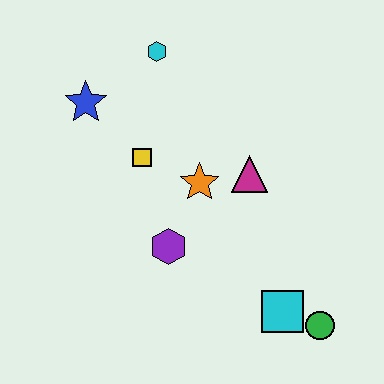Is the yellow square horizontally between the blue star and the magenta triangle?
Yes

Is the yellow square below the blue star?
Yes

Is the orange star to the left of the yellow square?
No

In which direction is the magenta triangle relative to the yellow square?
The magenta triangle is to the right of the yellow square.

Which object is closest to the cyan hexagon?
The blue star is closest to the cyan hexagon.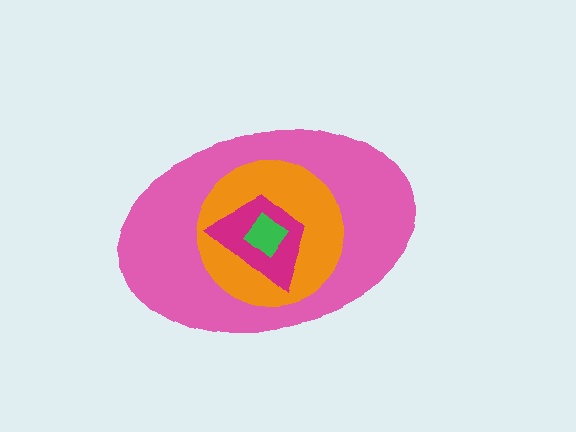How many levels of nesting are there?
4.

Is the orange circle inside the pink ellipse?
Yes.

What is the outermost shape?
The pink ellipse.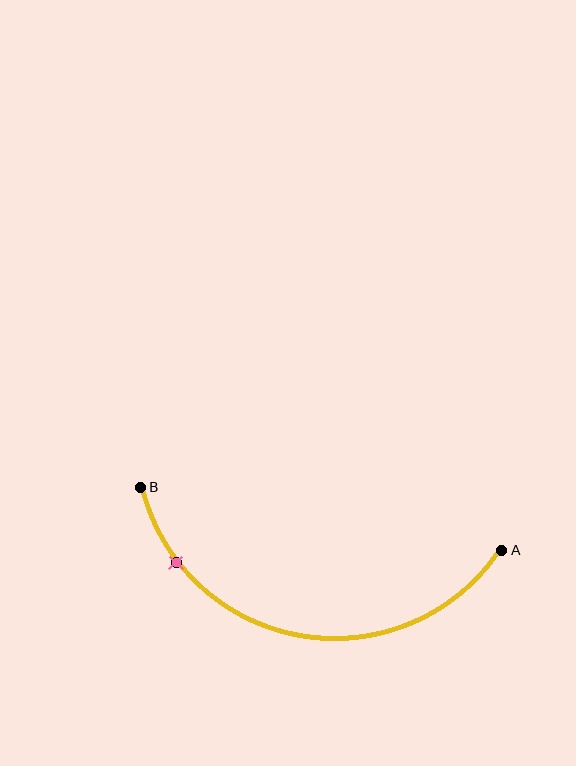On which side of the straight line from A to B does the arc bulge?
The arc bulges below the straight line connecting A and B.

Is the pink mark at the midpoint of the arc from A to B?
No. The pink mark lies on the arc but is closer to endpoint B. The arc midpoint would be at the point on the curve equidistant along the arc from both A and B.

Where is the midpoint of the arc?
The arc midpoint is the point on the curve farthest from the straight line joining A and B. It sits below that line.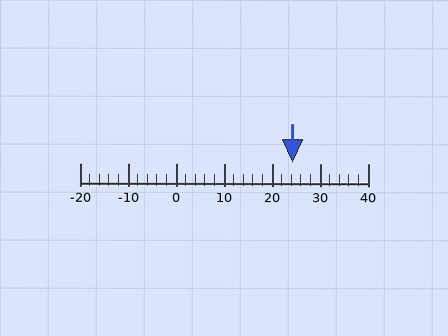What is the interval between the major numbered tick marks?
The major tick marks are spaced 10 units apart.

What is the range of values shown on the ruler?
The ruler shows values from -20 to 40.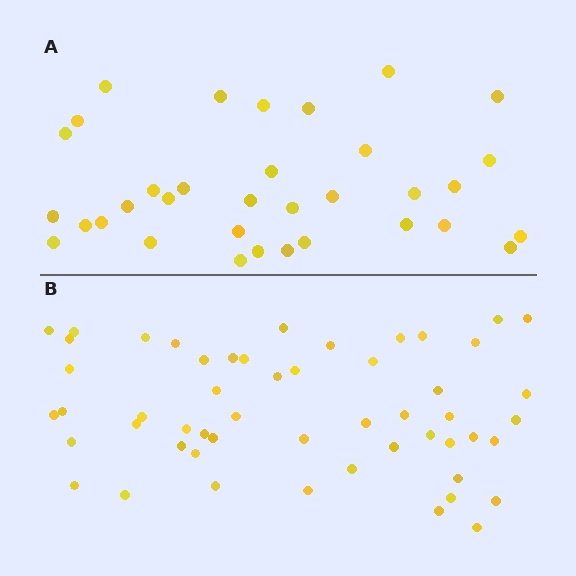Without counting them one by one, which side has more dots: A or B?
Region B (the bottom region) has more dots.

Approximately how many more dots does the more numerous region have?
Region B has approximately 20 more dots than region A.